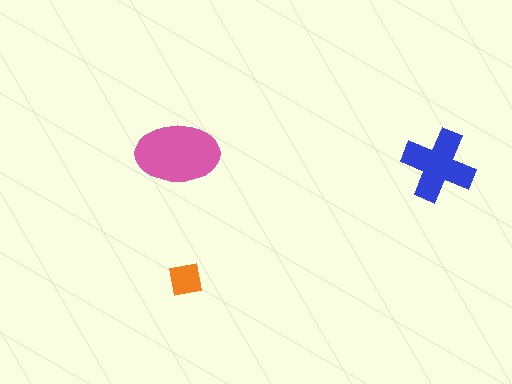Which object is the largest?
The pink ellipse.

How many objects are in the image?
There are 3 objects in the image.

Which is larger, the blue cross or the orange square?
The blue cross.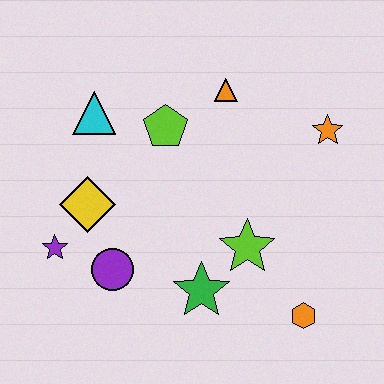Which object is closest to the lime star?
The green star is closest to the lime star.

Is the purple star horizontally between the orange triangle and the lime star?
No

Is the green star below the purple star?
Yes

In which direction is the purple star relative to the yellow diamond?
The purple star is below the yellow diamond.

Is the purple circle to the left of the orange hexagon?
Yes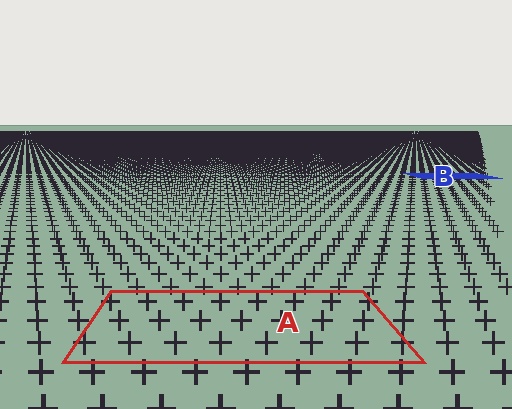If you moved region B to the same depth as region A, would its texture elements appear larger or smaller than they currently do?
They would appear larger. At a closer depth, the same texture elements are projected at a bigger on-screen size.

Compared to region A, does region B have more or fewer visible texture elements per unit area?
Region B has more texture elements per unit area — they are packed more densely because it is farther away.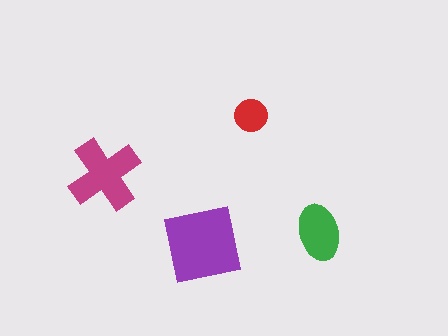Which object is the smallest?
The red circle.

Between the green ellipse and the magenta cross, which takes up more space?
The magenta cross.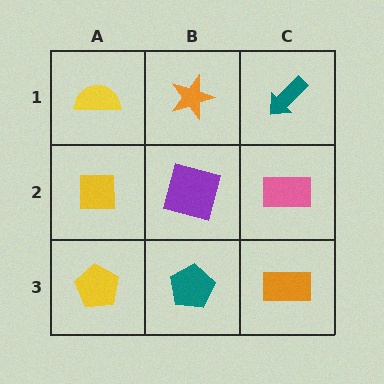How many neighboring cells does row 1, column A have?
2.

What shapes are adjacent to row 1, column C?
A pink rectangle (row 2, column C), an orange star (row 1, column B).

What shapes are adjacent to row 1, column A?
A yellow square (row 2, column A), an orange star (row 1, column B).